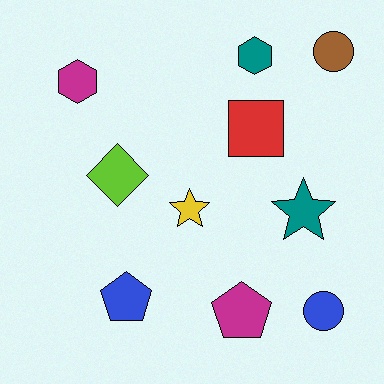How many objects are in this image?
There are 10 objects.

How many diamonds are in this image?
There is 1 diamond.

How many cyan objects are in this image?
There are no cyan objects.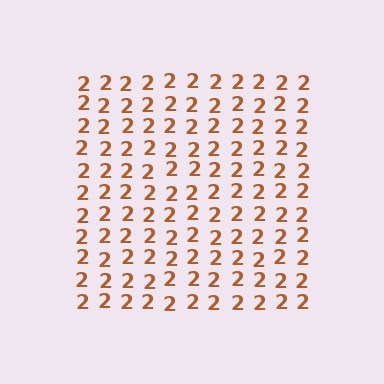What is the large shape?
The large shape is a square.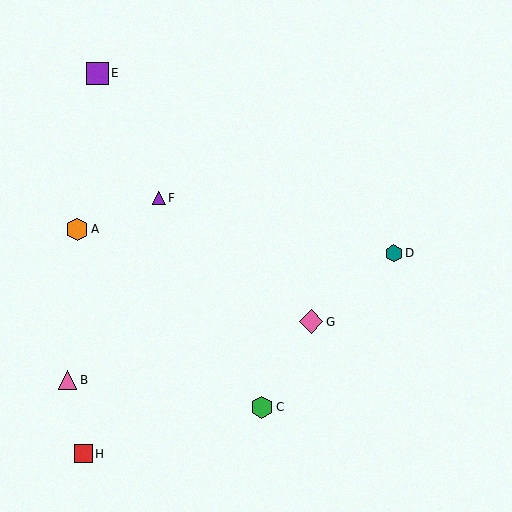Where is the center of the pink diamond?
The center of the pink diamond is at (311, 322).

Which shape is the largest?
The pink diamond (labeled G) is the largest.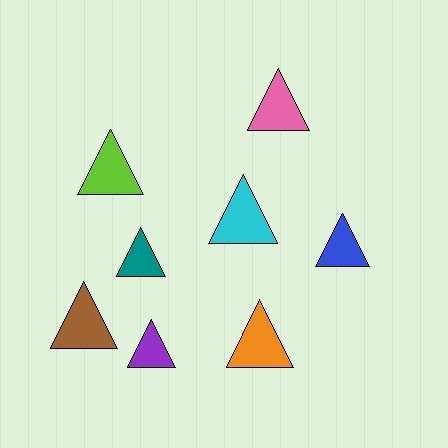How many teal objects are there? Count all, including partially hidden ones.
There is 1 teal object.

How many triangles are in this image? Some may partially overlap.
There are 8 triangles.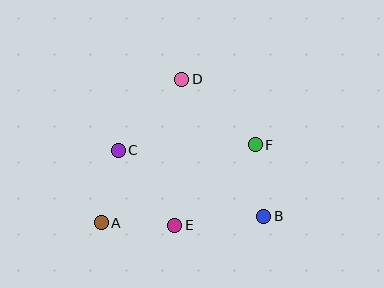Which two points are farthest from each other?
Points A and F are farthest from each other.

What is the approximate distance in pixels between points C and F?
The distance between C and F is approximately 137 pixels.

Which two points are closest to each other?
Points B and F are closest to each other.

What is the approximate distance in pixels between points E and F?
The distance between E and F is approximately 114 pixels.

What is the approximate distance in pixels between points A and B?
The distance between A and B is approximately 163 pixels.